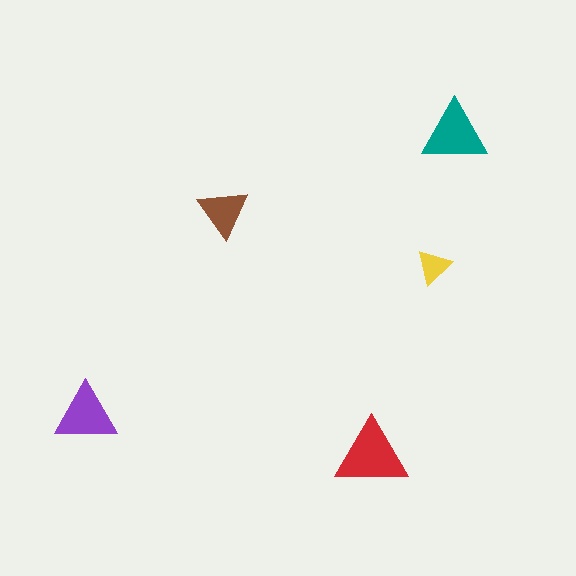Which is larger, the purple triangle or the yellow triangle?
The purple one.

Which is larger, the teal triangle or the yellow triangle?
The teal one.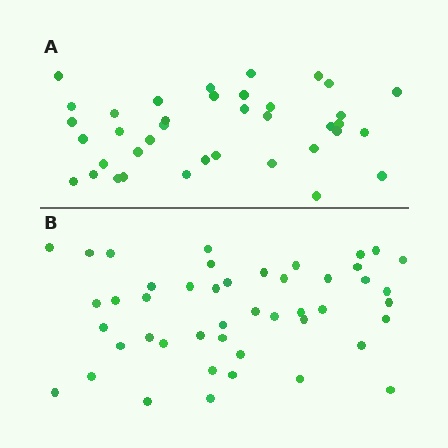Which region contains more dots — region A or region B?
Region B (the bottom region) has more dots.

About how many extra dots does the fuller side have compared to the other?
Region B has roughly 8 or so more dots than region A.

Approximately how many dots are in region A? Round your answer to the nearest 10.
About 40 dots. (The exact count is 38, which rounds to 40.)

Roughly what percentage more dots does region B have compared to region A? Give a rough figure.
About 20% more.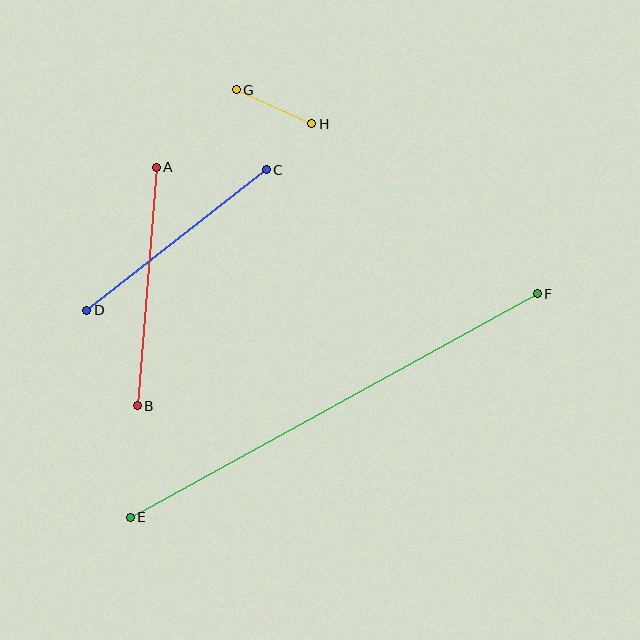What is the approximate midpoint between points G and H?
The midpoint is at approximately (274, 107) pixels.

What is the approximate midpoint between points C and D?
The midpoint is at approximately (177, 240) pixels.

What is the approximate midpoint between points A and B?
The midpoint is at approximately (147, 286) pixels.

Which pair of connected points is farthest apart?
Points E and F are farthest apart.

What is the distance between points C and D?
The distance is approximately 228 pixels.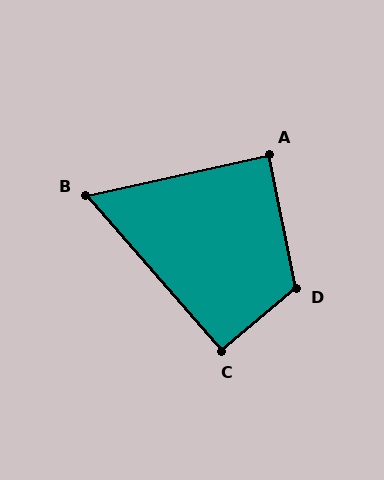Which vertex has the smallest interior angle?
B, at approximately 61 degrees.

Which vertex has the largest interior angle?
D, at approximately 119 degrees.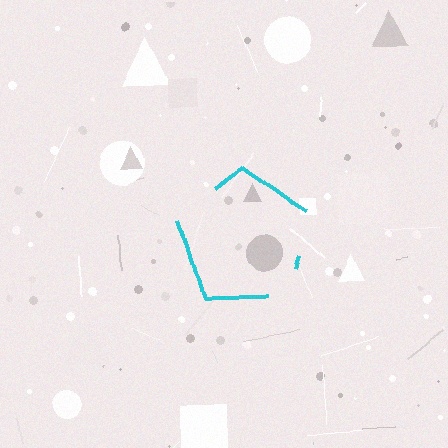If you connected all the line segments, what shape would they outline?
They would outline a pentagon.